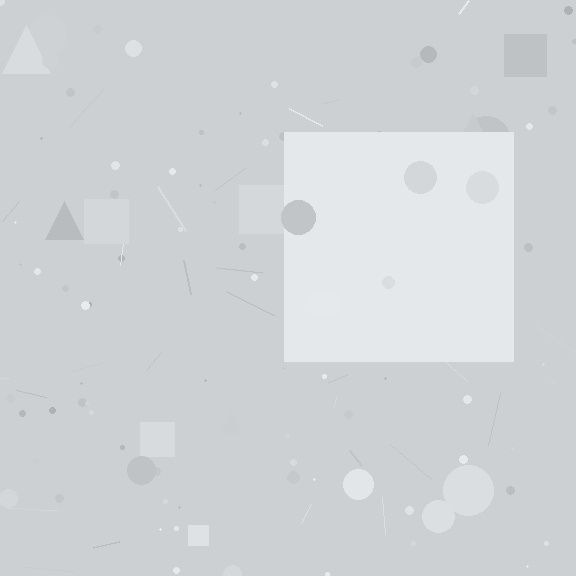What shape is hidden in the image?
A square is hidden in the image.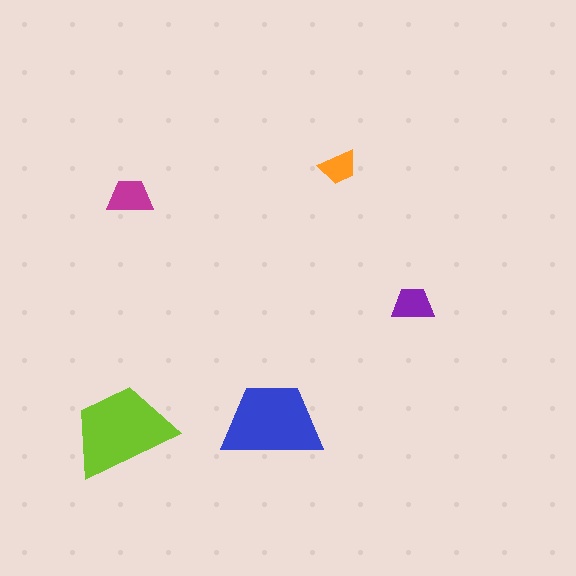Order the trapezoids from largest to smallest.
the lime one, the blue one, the magenta one, the purple one, the orange one.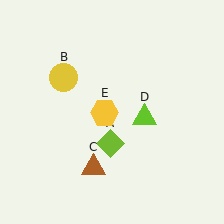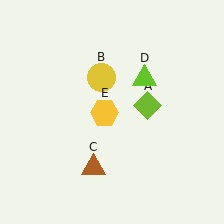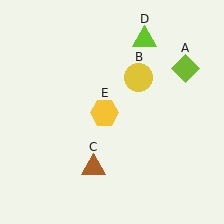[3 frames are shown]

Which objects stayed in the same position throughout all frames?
Brown triangle (object C) and yellow hexagon (object E) remained stationary.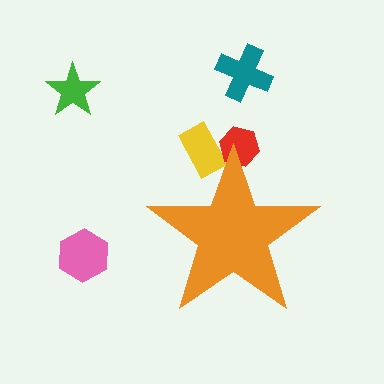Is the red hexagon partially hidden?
Yes, the red hexagon is partially hidden behind the orange star.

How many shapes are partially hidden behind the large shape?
2 shapes are partially hidden.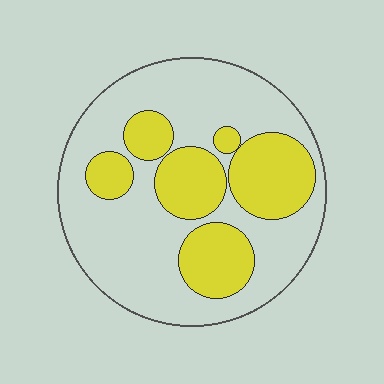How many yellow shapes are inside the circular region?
6.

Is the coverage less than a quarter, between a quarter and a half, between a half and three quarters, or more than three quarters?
Between a quarter and a half.